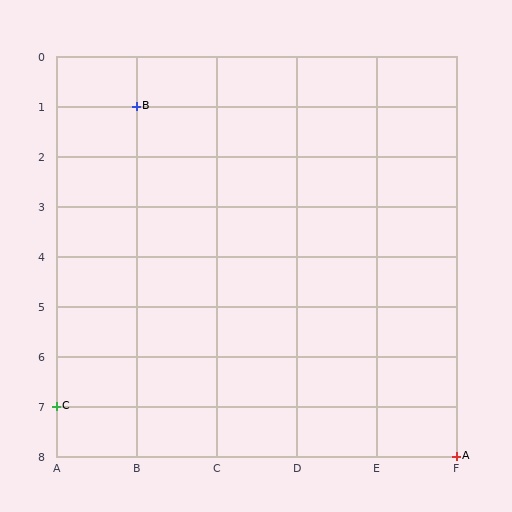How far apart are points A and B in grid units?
Points A and B are 4 columns and 7 rows apart (about 8.1 grid units diagonally).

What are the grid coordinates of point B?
Point B is at grid coordinates (B, 1).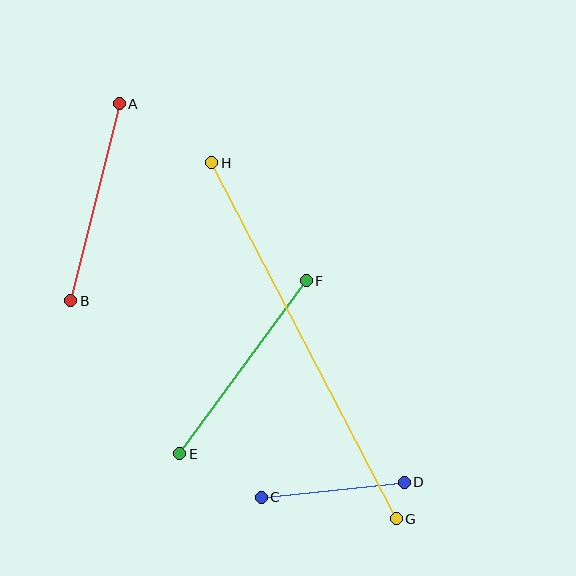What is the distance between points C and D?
The distance is approximately 144 pixels.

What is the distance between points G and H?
The distance is approximately 401 pixels.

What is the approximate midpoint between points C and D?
The midpoint is at approximately (333, 490) pixels.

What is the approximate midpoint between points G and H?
The midpoint is at approximately (304, 341) pixels.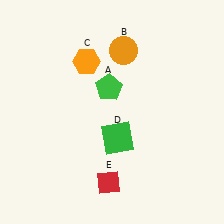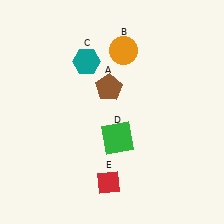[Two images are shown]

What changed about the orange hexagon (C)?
In Image 1, C is orange. In Image 2, it changed to teal.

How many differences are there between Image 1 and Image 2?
There are 2 differences between the two images.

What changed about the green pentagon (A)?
In Image 1, A is green. In Image 2, it changed to brown.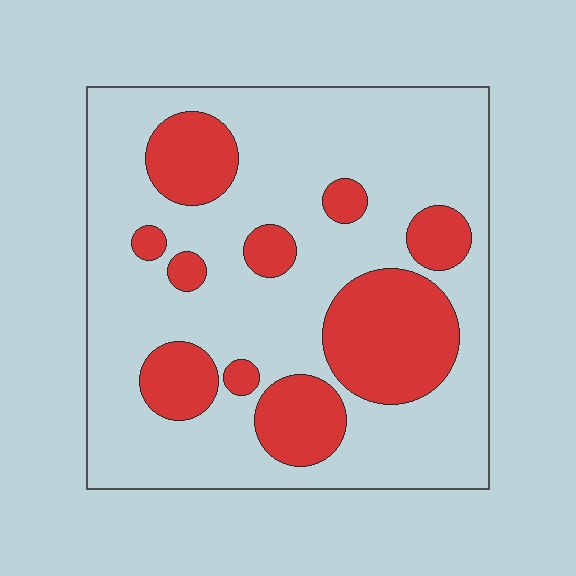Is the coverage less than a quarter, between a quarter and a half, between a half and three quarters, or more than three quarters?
Between a quarter and a half.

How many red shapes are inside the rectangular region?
10.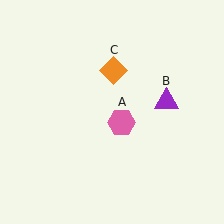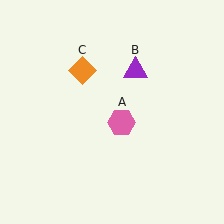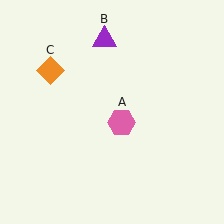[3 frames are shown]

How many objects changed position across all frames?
2 objects changed position: purple triangle (object B), orange diamond (object C).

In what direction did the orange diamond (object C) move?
The orange diamond (object C) moved left.